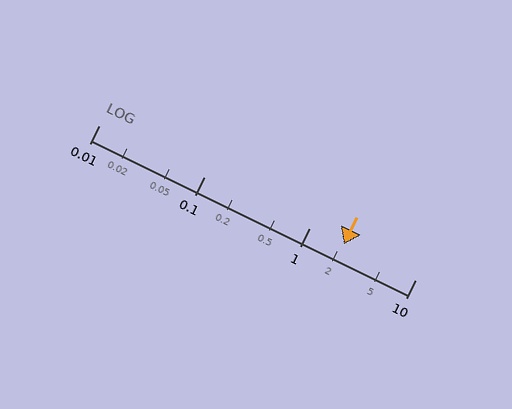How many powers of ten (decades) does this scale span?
The scale spans 3 decades, from 0.01 to 10.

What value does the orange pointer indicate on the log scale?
The pointer indicates approximately 2.1.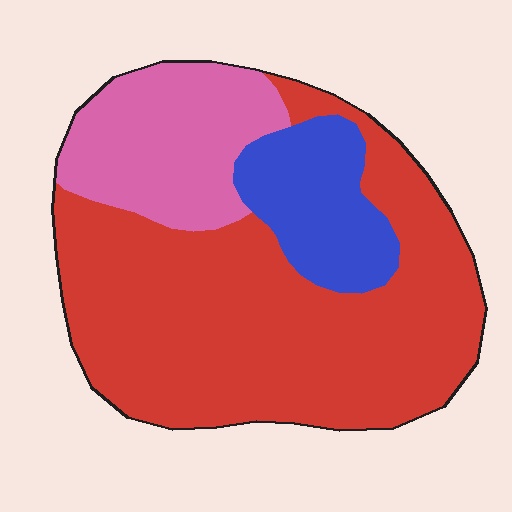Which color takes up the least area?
Blue, at roughly 15%.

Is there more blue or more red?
Red.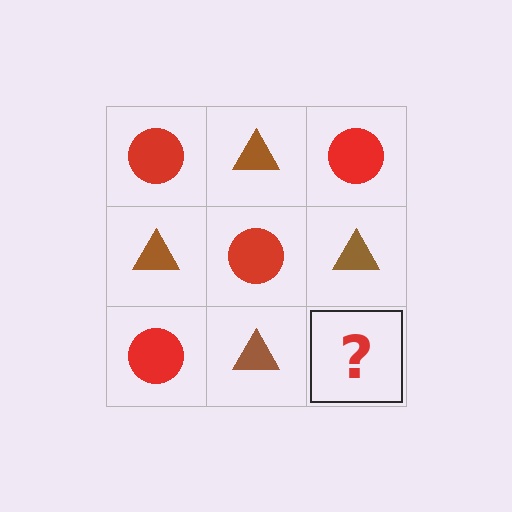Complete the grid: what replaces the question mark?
The question mark should be replaced with a red circle.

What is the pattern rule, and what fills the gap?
The rule is that it alternates red circle and brown triangle in a checkerboard pattern. The gap should be filled with a red circle.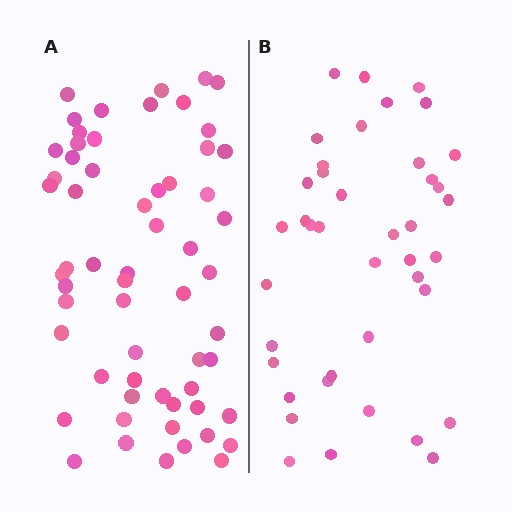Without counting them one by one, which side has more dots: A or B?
Region A (the left region) has more dots.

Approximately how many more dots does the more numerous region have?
Region A has approximately 20 more dots than region B.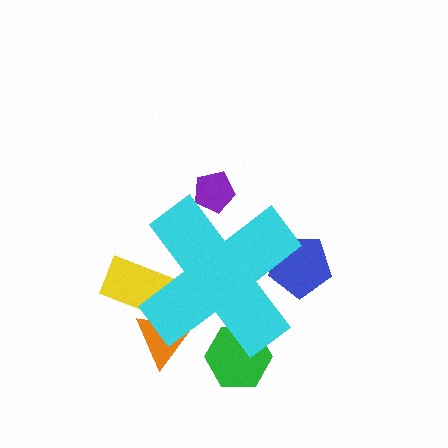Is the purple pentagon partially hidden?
Yes, the purple pentagon is partially hidden behind the cyan cross.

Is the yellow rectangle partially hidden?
Yes, the yellow rectangle is partially hidden behind the cyan cross.